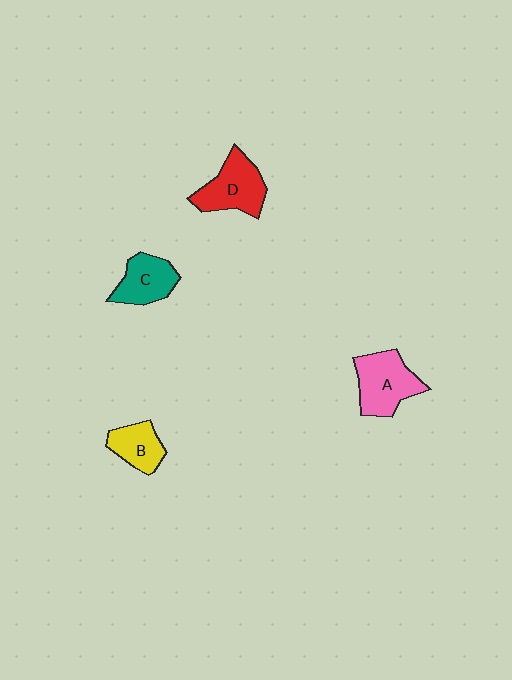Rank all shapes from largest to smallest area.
From largest to smallest: A (pink), D (red), C (teal), B (yellow).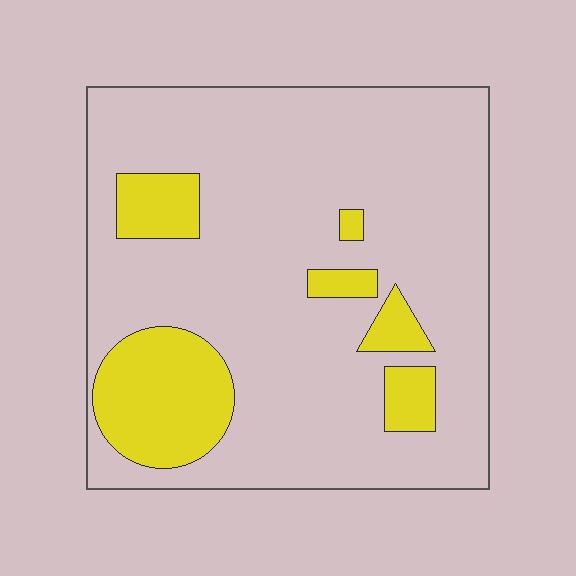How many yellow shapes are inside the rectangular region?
6.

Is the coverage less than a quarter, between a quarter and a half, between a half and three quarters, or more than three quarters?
Less than a quarter.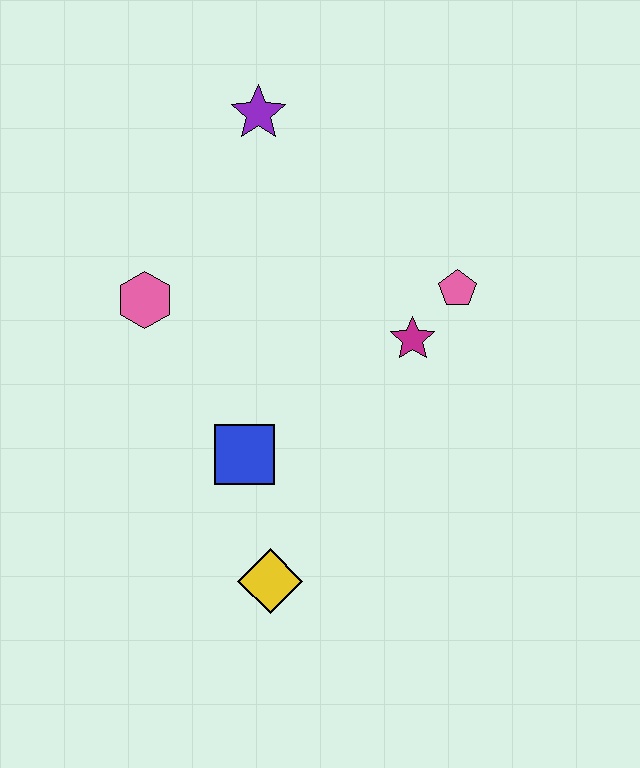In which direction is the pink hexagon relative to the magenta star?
The pink hexagon is to the left of the magenta star.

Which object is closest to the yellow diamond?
The blue square is closest to the yellow diamond.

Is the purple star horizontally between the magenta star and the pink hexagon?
Yes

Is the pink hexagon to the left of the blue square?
Yes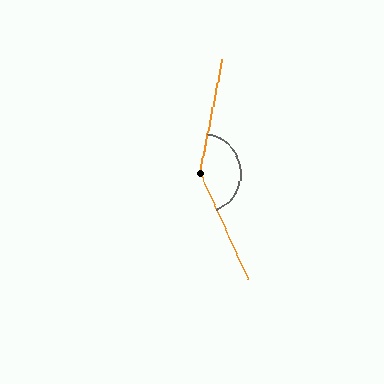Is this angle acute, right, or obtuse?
It is obtuse.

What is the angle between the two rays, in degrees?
Approximately 145 degrees.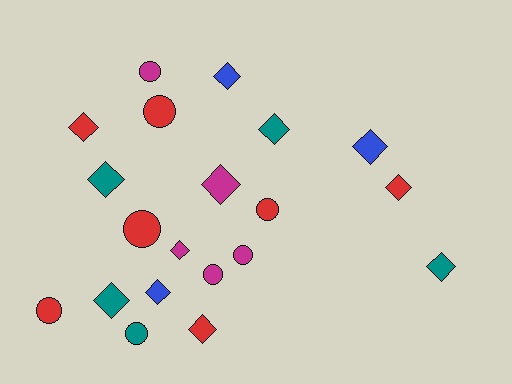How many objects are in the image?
There are 20 objects.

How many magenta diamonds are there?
There are 2 magenta diamonds.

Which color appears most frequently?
Red, with 7 objects.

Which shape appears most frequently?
Diamond, with 12 objects.